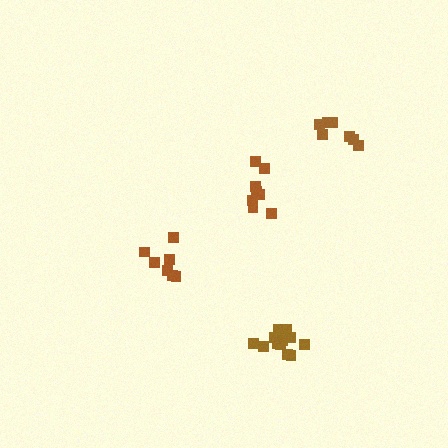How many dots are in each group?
Group 1: 13 dots, Group 2: 7 dots, Group 3: 8 dots, Group 4: 7 dots (35 total).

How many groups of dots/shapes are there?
There are 4 groups.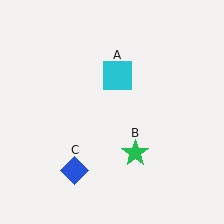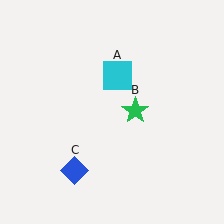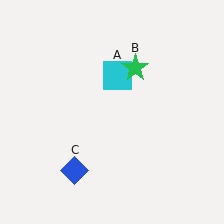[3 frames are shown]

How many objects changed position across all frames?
1 object changed position: green star (object B).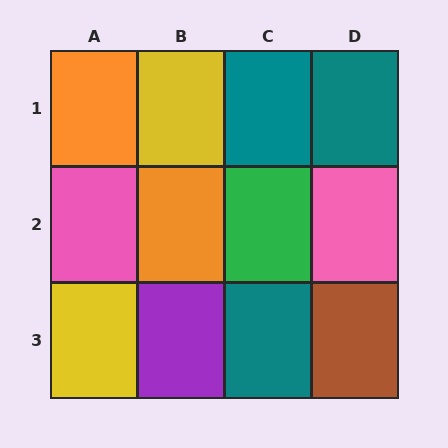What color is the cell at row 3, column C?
Teal.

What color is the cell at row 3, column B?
Purple.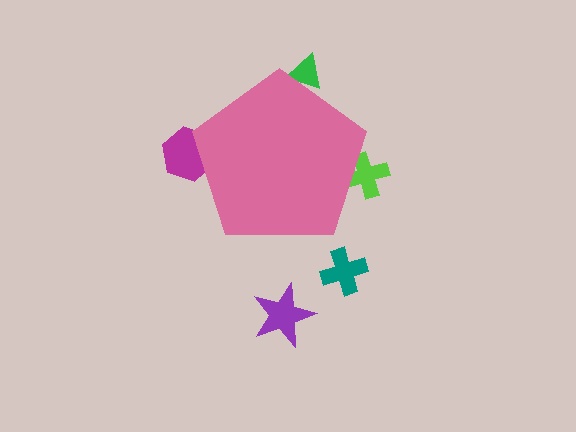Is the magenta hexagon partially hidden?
Yes, the magenta hexagon is partially hidden behind the pink pentagon.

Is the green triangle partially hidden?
Yes, the green triangle is partially hidden behind the pink pentagon.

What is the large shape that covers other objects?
A pink pentagon.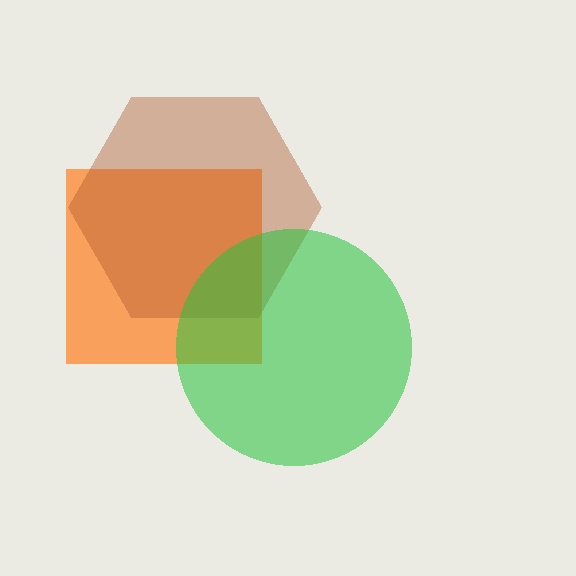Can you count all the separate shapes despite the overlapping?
Yes, there are 3 separate shapes.